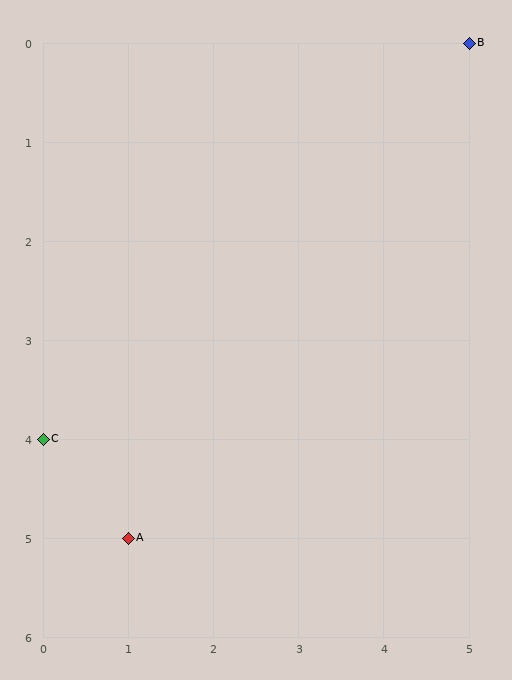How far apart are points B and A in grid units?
Points B and A are 4 columns and 5 rows apart (about 6.4 grid units diagonally).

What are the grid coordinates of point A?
Point A is at grid coordinates (1, 5).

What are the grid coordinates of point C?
Point C is at grid coordinates (0, 4).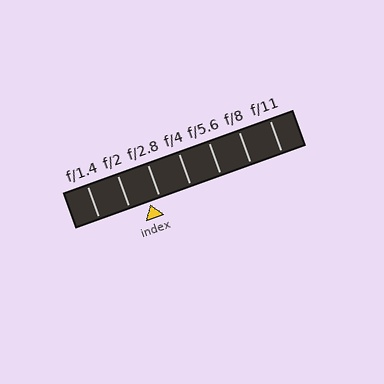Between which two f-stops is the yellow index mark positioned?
The index mark is between f/2 and f/2.8.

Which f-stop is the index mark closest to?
The index mark is closest to f/2.8.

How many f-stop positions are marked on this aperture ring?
There are 7 f-stop positions marked.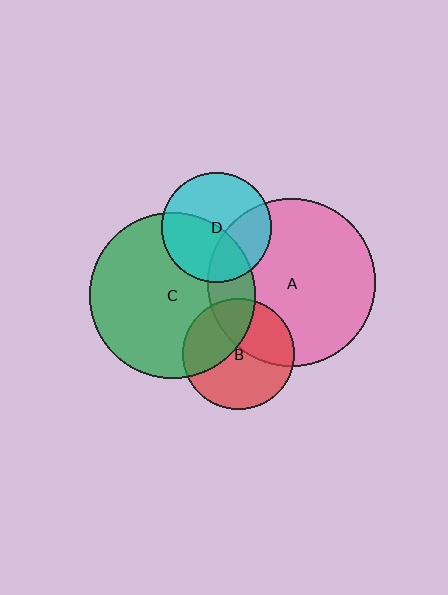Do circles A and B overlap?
Yes.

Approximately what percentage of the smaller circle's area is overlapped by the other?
Approximately 40%.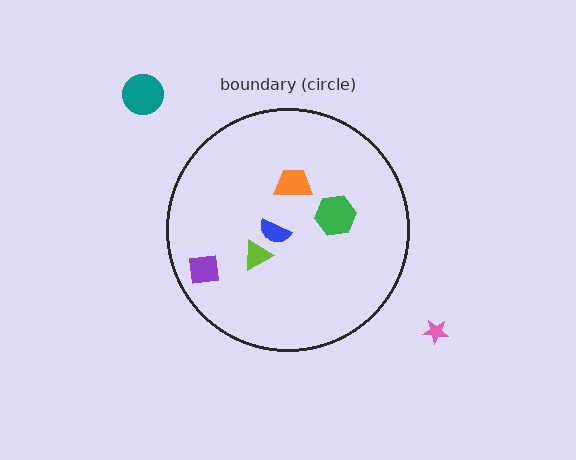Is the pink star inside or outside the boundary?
Outside.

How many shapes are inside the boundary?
5 inside, 2 outside.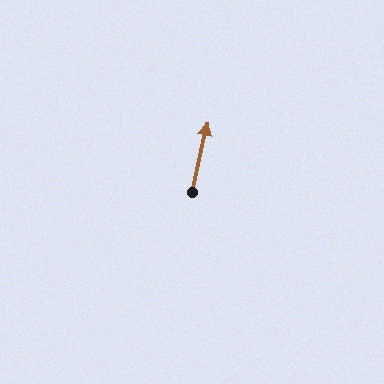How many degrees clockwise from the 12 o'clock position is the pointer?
Approximately 12 degrees.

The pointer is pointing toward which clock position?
Roughly 12 o'clock.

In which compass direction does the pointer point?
North.